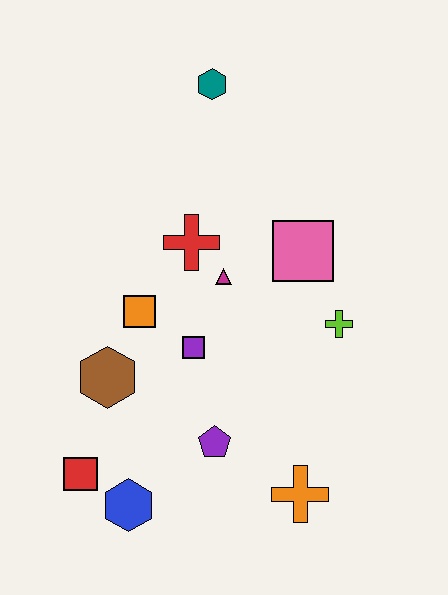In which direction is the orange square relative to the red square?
The orange square is above the red square.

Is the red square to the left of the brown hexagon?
Yes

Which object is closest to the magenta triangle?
The red cross is closest to the magenta triangle.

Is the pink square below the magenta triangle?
No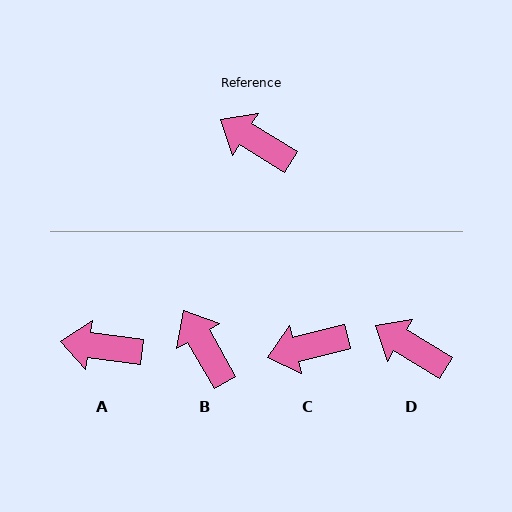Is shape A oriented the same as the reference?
No, it is off by about 23 degrees.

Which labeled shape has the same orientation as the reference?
D.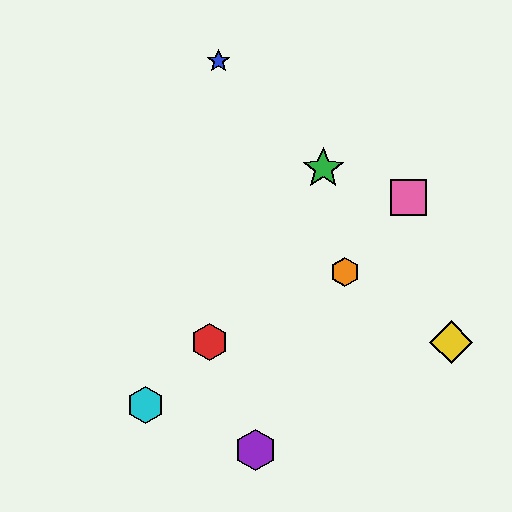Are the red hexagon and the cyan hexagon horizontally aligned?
No, the red hexagon is at y≈342 and the cyan hexagon is at y≈405.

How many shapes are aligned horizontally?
2 shapes (the red hexagon, the yellow diamond) are aligned horizontally.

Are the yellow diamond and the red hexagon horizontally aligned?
Yes, both are at y≈342.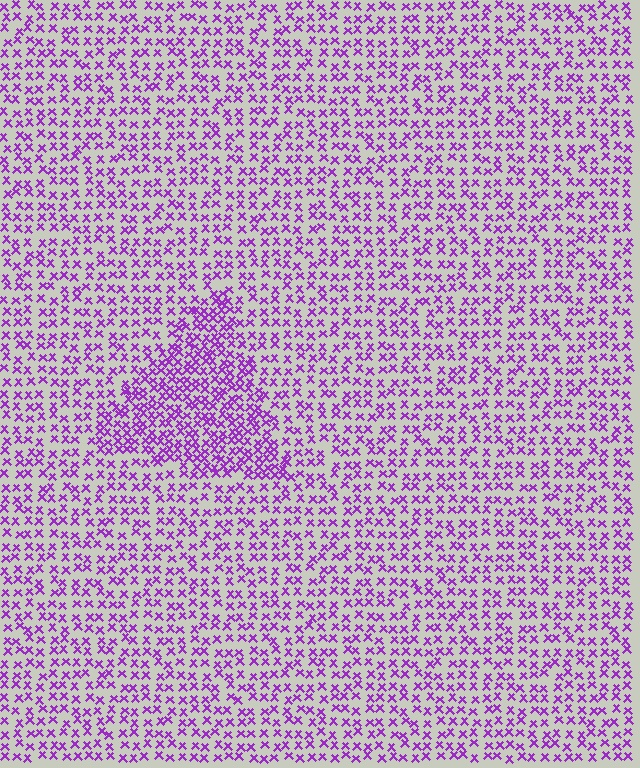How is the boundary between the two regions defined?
The boundary is defined by a change in element density (approximately 1.8x ratio). All elements are the same color, size, and shape.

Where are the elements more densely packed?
The elements are more densely packed inside the triangle boundary.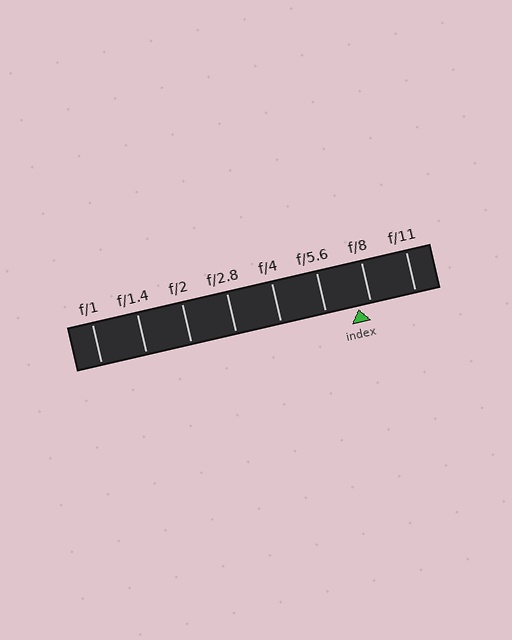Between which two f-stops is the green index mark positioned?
The index mark is between f/5.6 and f/8.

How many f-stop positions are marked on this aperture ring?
There are 8 f-stop positions marked.